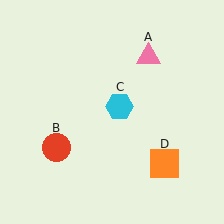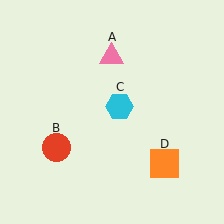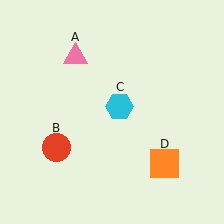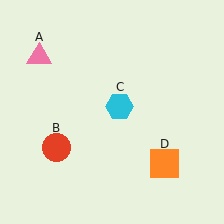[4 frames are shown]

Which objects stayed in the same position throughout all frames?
Red circle (object B) and cyan hexagon (object C) and orange square (object D) remained stationary.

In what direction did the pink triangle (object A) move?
The pink triangle (object A) moved left.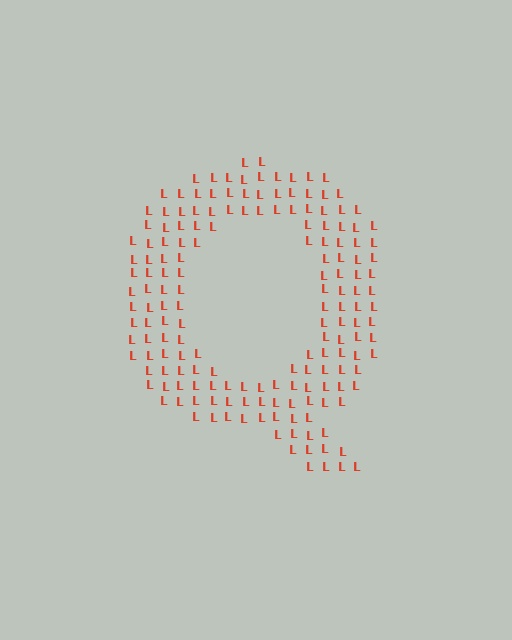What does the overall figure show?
The overall figure shows the letter Q.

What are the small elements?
The small elements are letter L's.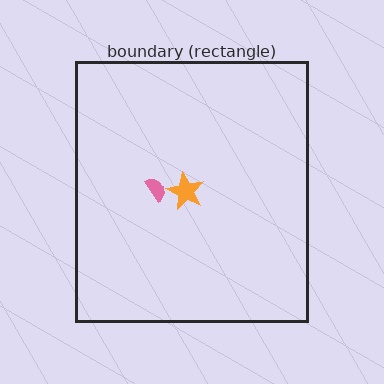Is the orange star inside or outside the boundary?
Inside.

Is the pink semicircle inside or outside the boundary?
Inside.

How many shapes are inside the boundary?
2 inside, 0 outside.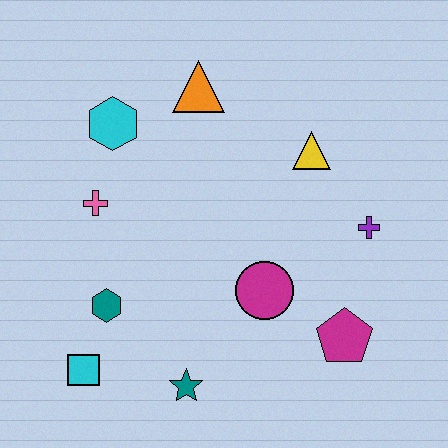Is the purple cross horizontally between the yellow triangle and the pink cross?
No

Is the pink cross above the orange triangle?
No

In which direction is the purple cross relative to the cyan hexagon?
The purple cross is to the right of the cyan hexagon.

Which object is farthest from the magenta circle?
The cyan hexagon is farthest from the magenta circle.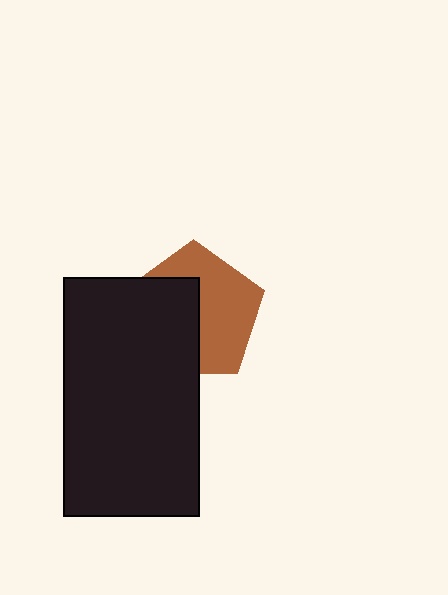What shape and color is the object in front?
The object in front is a black rectangle.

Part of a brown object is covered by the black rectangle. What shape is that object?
It is a pentagon.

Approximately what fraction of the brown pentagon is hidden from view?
Roughly 46% of the brown pentagon is hidden behind the black rectangle.